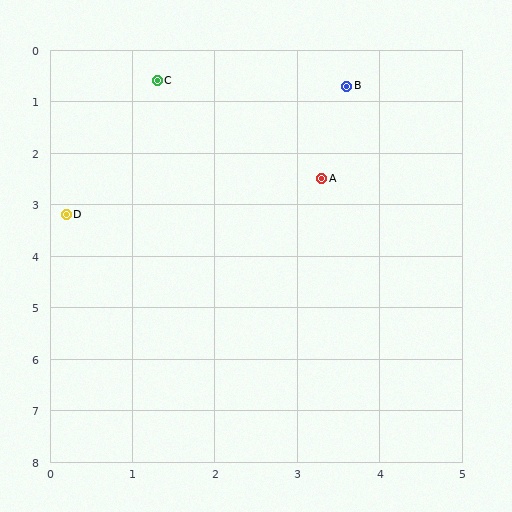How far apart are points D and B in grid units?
Points D and B are about 4.2 grid units apart.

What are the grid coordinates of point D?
Point D is at approximately (0.2, 3.2).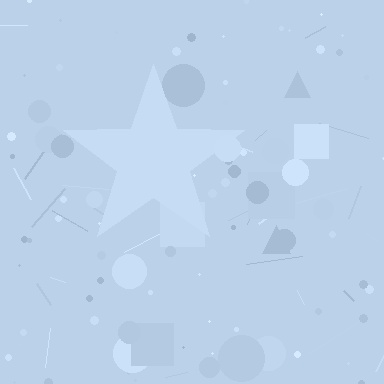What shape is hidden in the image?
A star is hidden in the image.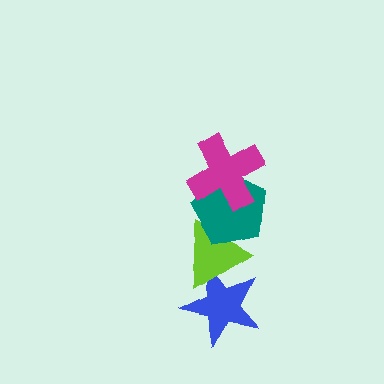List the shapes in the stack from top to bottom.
From top to bottom: the magenta cross, the teal pentagon, the lime triangle, the blue star.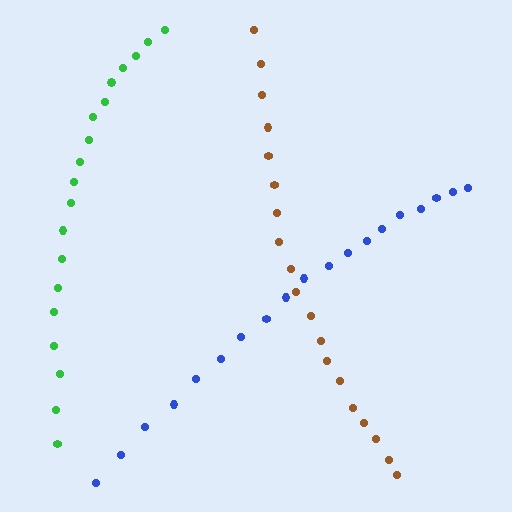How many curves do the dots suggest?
There are 3 distinct paths.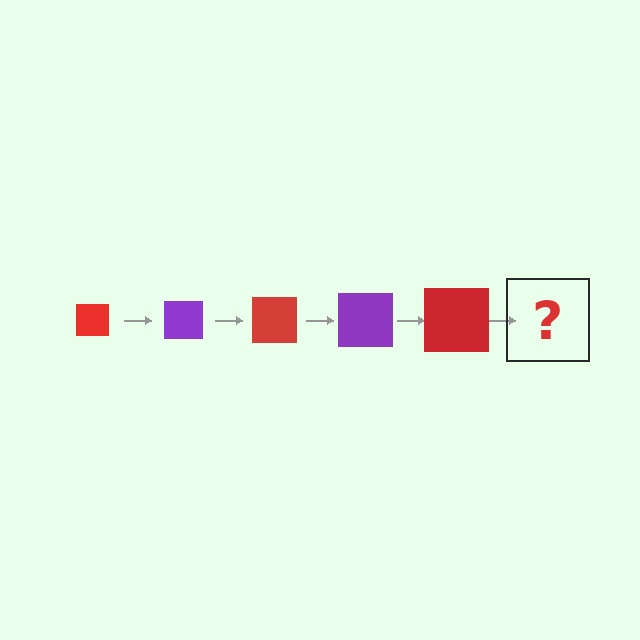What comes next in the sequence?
The next element should be a purple square, larger than the previous one.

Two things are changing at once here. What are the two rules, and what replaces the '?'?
The two rules are that the square grows larger each step and the color cycles through red and purple. The '?' should be a purple square, larger than the previous one.